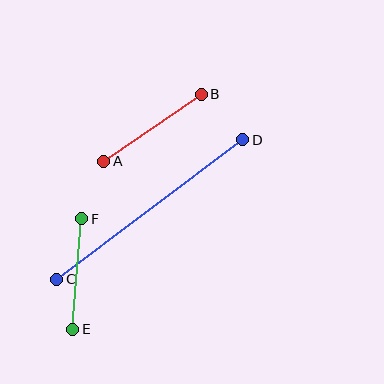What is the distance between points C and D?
The distance is approximately 232 pixels.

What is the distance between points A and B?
The distance is approximately 119 pixels.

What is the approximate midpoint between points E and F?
The midpoint is at approximately (77, 274) pixels.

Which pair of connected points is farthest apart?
Points C and D are farthest apart.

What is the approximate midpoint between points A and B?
The midpoint is at approximately (153, 128) pixels.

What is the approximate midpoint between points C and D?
The midpoint is at approximately (150, 209) pixels.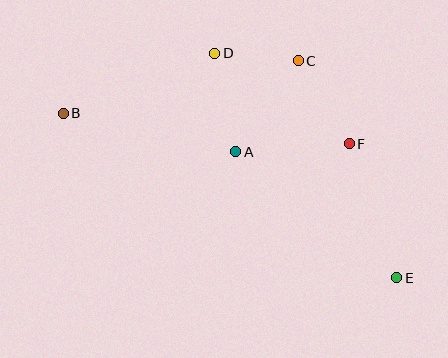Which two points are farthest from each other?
Points B and E are farthest from each other.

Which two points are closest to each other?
Points C and D are closest to each other.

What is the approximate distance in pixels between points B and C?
The distance between B and C is approximately 241 pixels.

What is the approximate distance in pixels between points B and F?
The distance between B and F is approximately 288 pixels.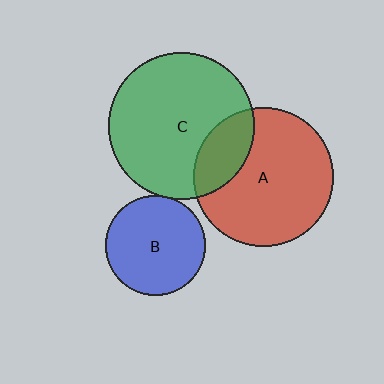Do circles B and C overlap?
Yes.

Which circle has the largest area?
Circle C (green).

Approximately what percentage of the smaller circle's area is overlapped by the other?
Approximately 5%.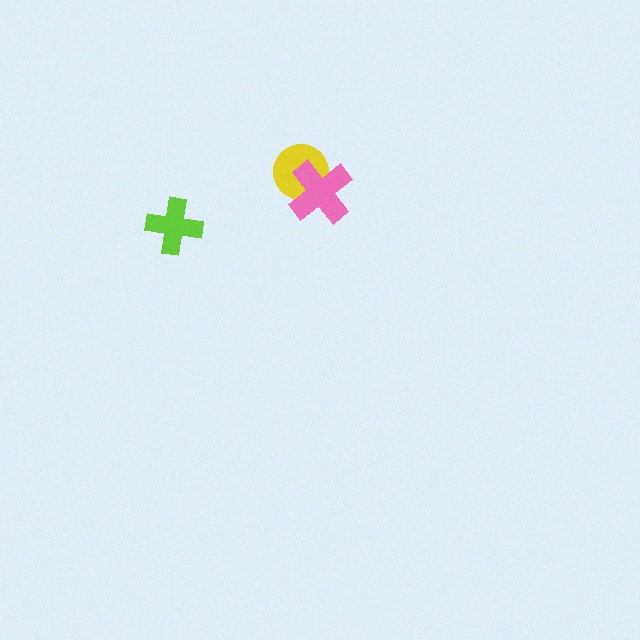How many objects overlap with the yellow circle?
1 object overlaps with the yellow circle.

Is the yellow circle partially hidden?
Yes, it is partially covered by another shape.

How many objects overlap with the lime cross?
0 objects overlap with the lime cross.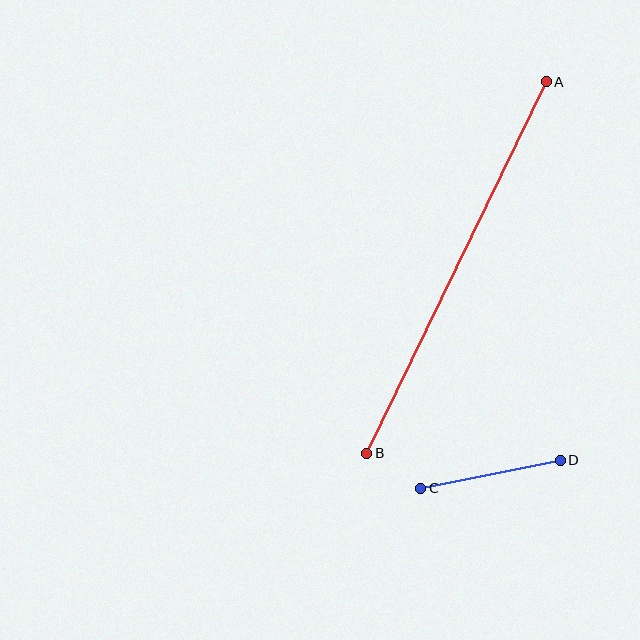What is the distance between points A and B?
The distance is approximately 413 pixels.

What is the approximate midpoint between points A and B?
The midpoint is at approximately (457, 268) pixels.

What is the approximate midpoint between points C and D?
The midpoint is at approximately (491, 474) pixels.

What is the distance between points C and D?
The distance is approximately 142 pixels.